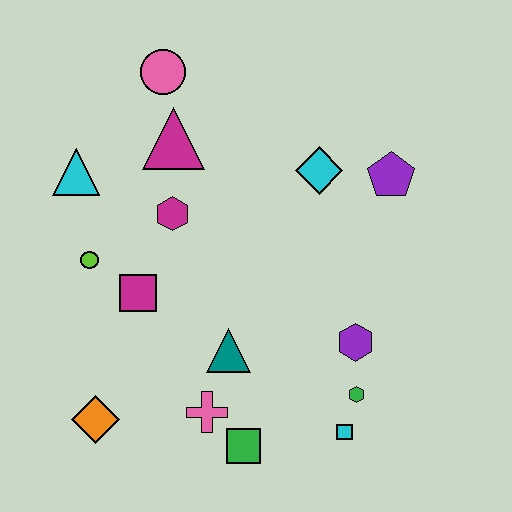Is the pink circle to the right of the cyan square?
No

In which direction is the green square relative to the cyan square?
The green square is to the left of the cyan square.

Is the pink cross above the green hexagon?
No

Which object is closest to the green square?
The pink cross is closest to the green square.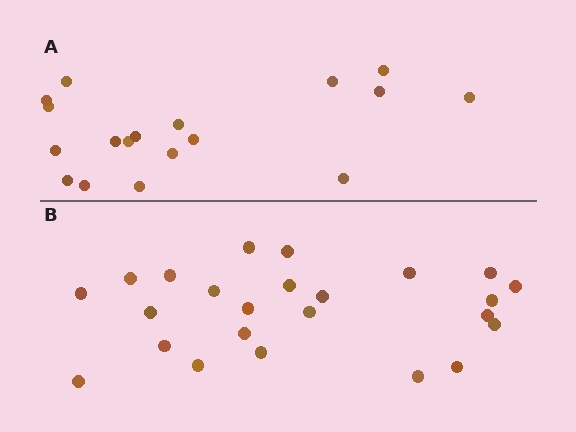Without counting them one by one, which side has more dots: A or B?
Region B (the bottom region) has more dots.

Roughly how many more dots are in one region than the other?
Region B has about 6 more dots than region A.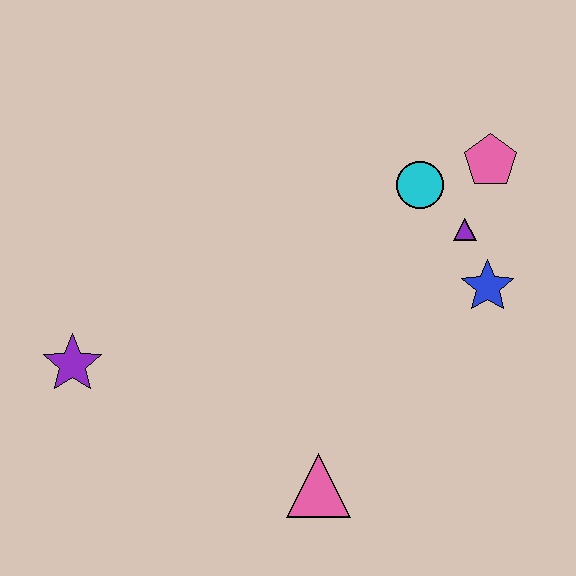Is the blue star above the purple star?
Yes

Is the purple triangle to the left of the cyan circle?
No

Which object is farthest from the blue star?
The purple star is farthest from the blue star.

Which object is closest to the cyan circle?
The purple triangle is closest to the cyan circle.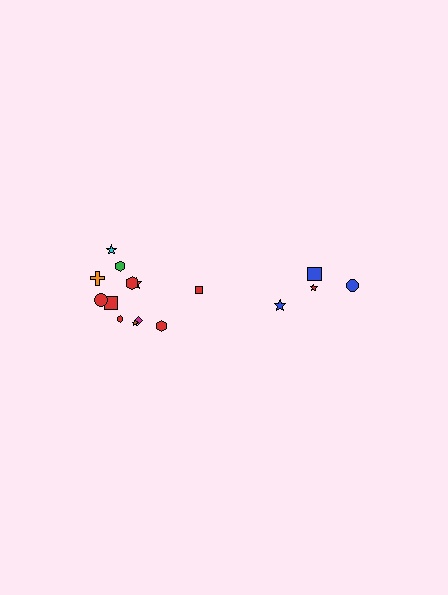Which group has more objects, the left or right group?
The left group.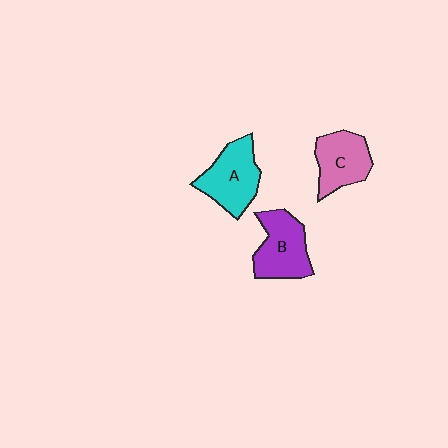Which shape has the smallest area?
Shape C (pink).